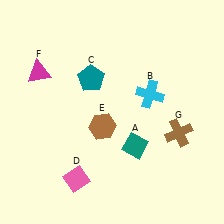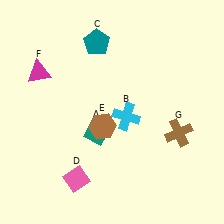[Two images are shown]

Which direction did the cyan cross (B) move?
The cyan cross (B) moved left.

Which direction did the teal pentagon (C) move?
The teal pentagon (C) moved up.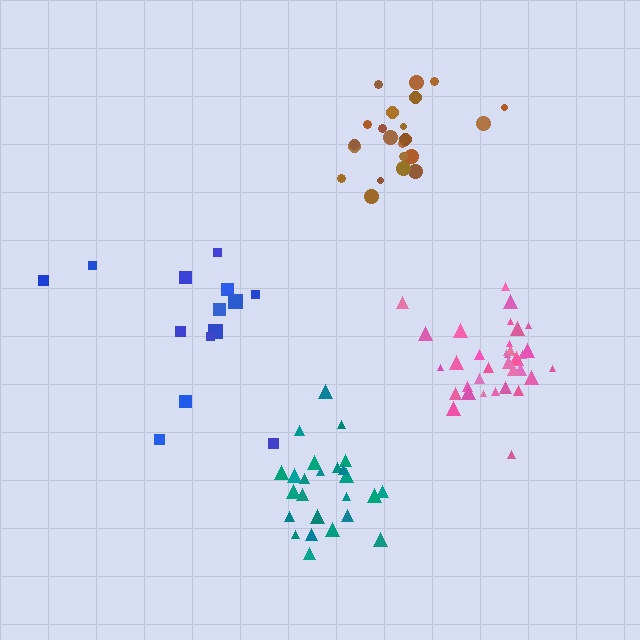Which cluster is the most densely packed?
Pink.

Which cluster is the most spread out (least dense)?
Blue.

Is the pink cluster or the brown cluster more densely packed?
Pink.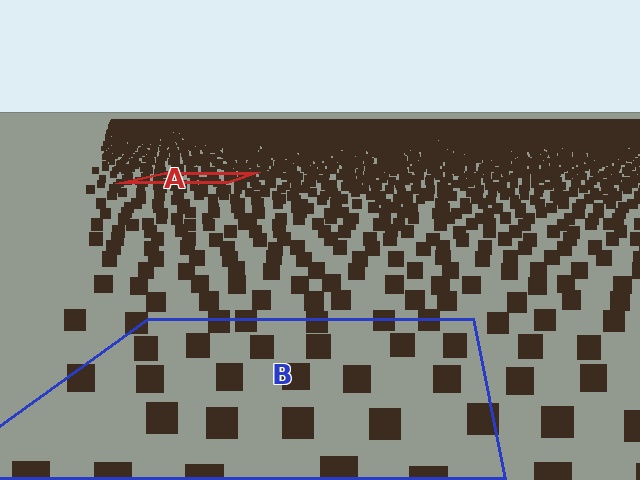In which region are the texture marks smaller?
The texture marks are smaller in region A, because it is farther away.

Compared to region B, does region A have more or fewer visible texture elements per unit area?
Region A has more texture elements per unit area — they are packed more densely because it is farther away.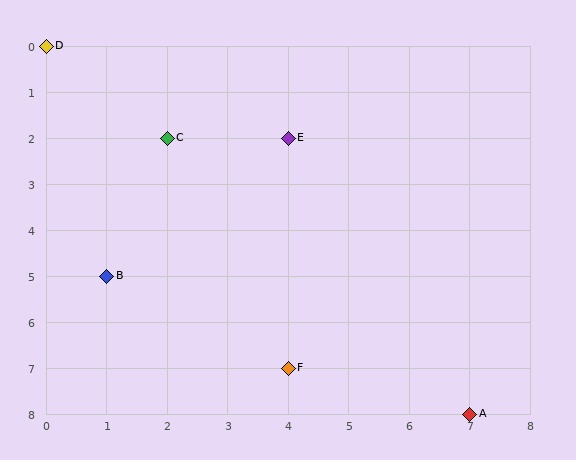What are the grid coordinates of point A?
Point A is at grid coordinates (7, 8).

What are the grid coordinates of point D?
Point D is at grid coordinates (0, 0).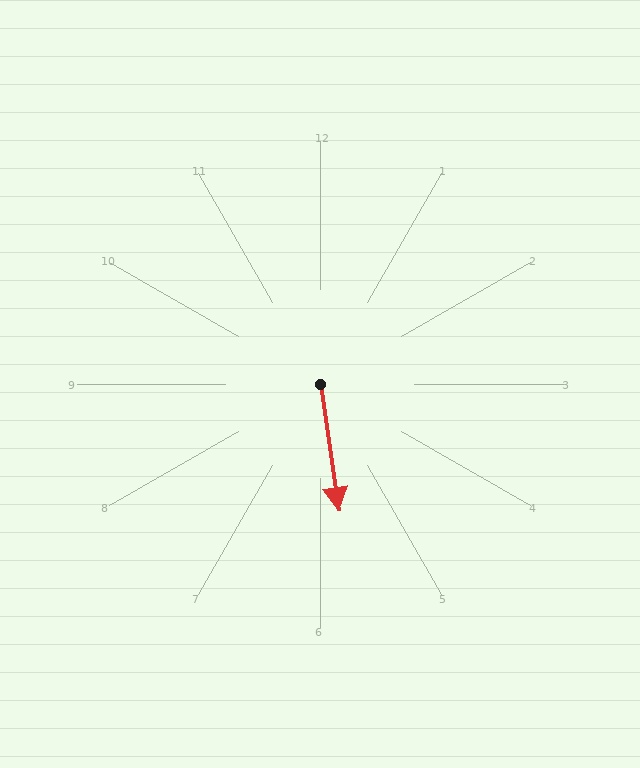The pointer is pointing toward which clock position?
Roughly 6 o'clock.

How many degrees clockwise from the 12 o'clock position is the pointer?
Approximately 172 degrees.